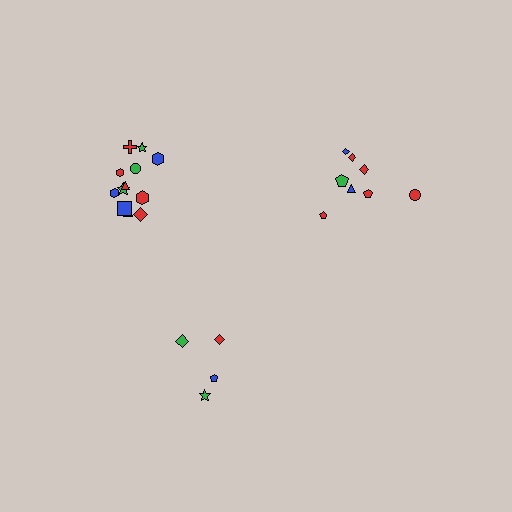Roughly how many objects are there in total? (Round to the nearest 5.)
Roughly 25 objects in total.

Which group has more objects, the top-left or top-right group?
The top-left group.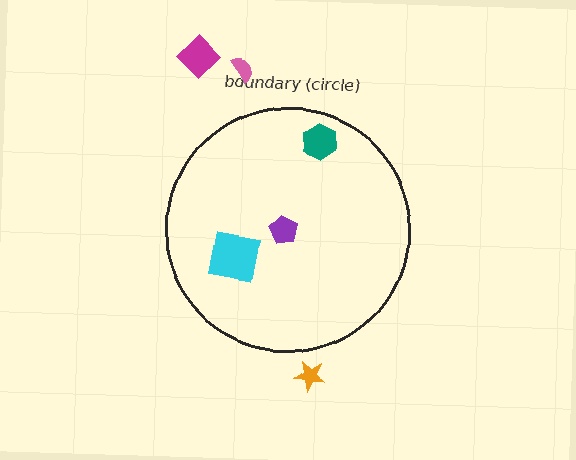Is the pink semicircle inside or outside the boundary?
Outside.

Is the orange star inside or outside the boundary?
Outside.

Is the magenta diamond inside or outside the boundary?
Outside.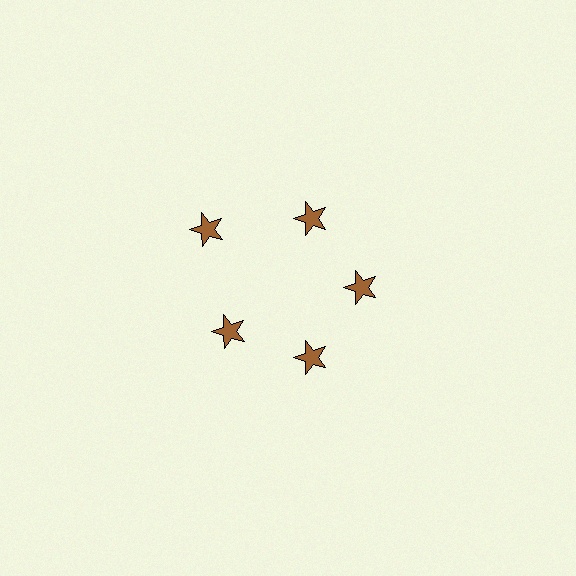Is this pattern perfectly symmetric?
No. The 5 brown stars are arranged in a ring, but one element near the 10 o'clock position is pushed outward from the center, breaking the 5-fold rotational symmetry.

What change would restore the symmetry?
The symmetry would be restored by moving it inward, back onto the ring so that all 5 stars sit at equal angles and equal distance from the center.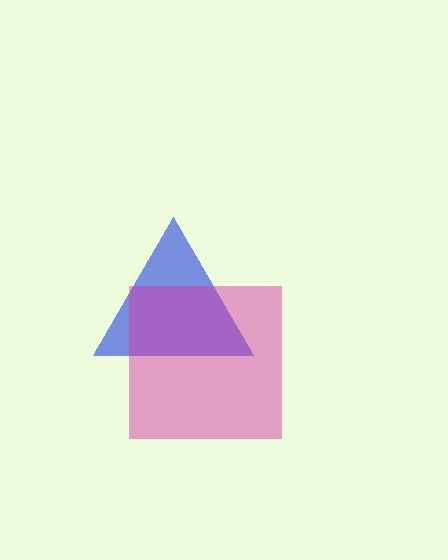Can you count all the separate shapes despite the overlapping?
Yes, there are 2 separate shapes.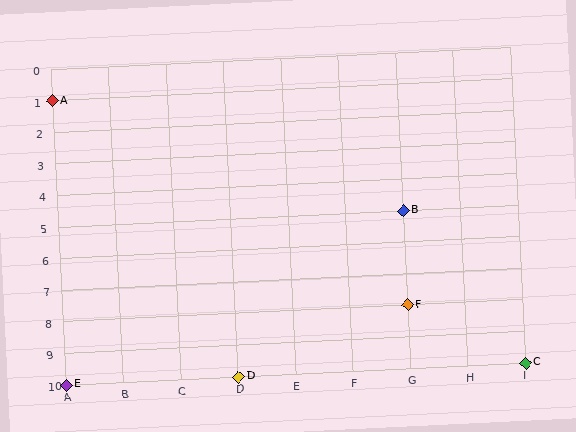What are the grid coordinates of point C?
Point C is at grid coordinates (I, 10).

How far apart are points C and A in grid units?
Points C and A are 8 columns and 9 rows apart (about 12.0 grid units diagonally).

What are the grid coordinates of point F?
Point F is at grid coordinates (G, 8).